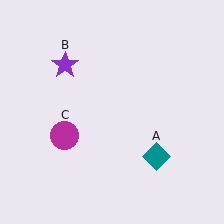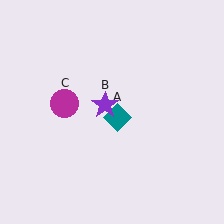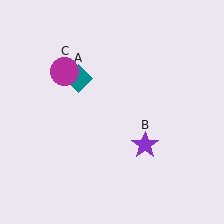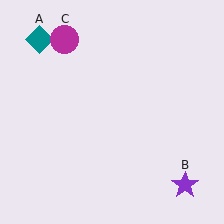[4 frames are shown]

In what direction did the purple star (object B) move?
The purple star (object B) moved down and to the right.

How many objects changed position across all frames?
3 objects changed position: teal diamond (object A), purple star (object B), magenta circle (object C).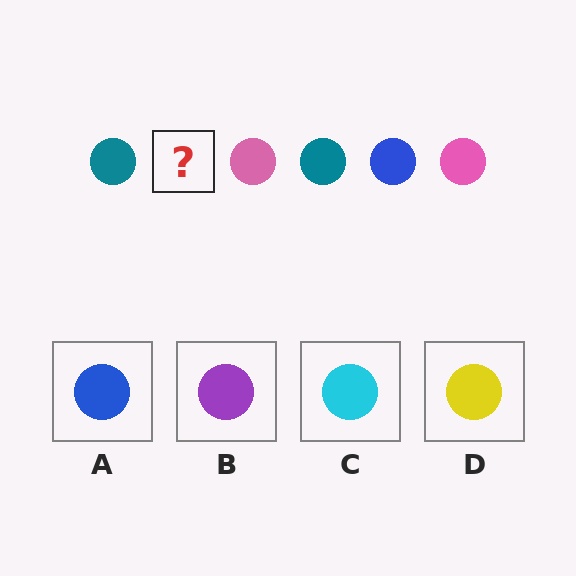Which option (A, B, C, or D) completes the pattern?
A.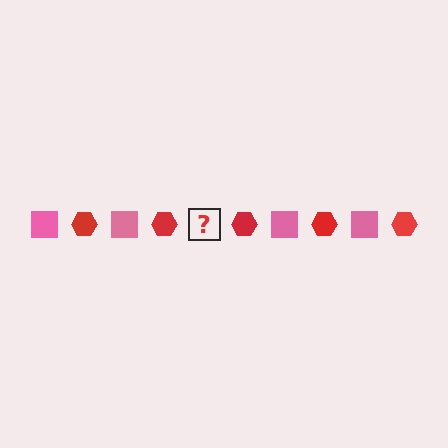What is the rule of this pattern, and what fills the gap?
The rule is that the pattern alternates between pink square and red hexagon. The gap should be filled with a pink square.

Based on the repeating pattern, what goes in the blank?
The blank should be a pink square.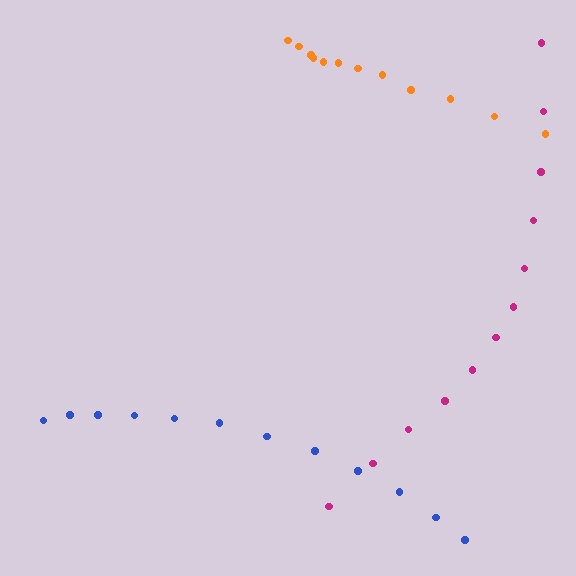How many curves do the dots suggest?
There are 3 distinct paths.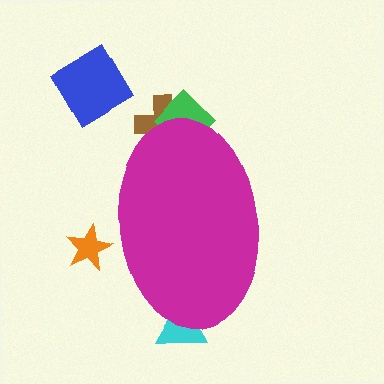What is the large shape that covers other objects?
A magenta ellipse.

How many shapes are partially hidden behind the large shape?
4 shapes are partially hidden.